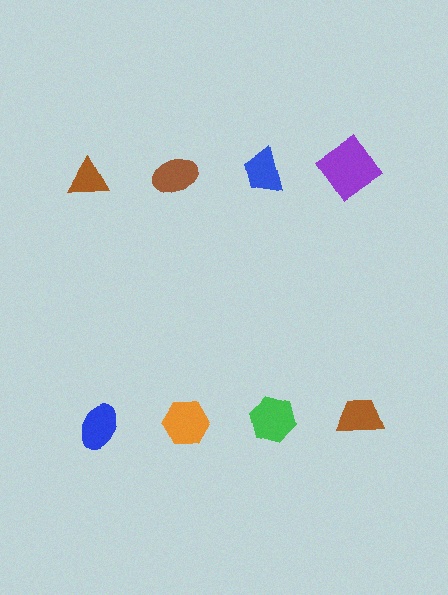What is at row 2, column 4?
A brown trapezoid.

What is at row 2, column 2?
An orange hexagon.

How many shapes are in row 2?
4 shapes.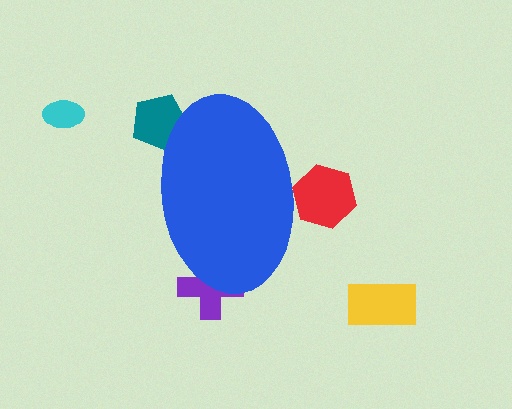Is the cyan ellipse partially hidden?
No, the cyan ellipse is fully visible.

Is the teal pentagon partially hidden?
Yes, the teal pentagon is partially hidden behind the blue ellipse.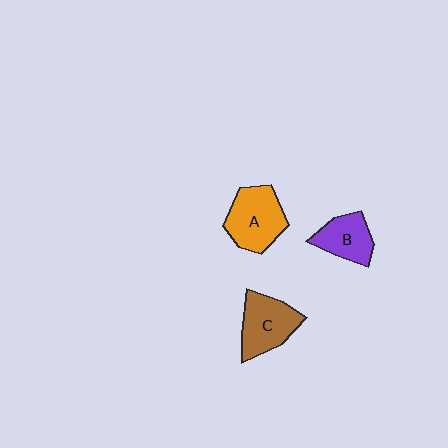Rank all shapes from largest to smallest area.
From largest to smallest: A (orange), C (brown), B (purple).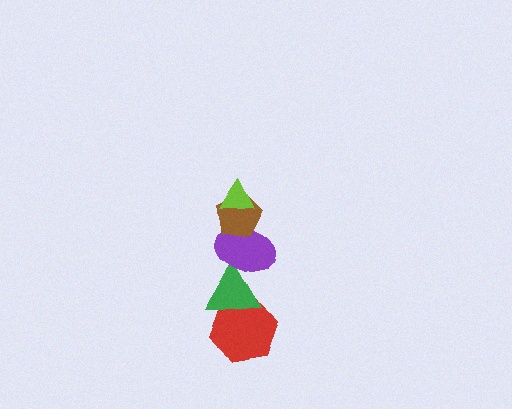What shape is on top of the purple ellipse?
The brown pentagon is on top of the purple ellipse.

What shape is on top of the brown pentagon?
The lime triangle is on top of the brown pentagon.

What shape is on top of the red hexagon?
The green triangle is on top of the red hexagon.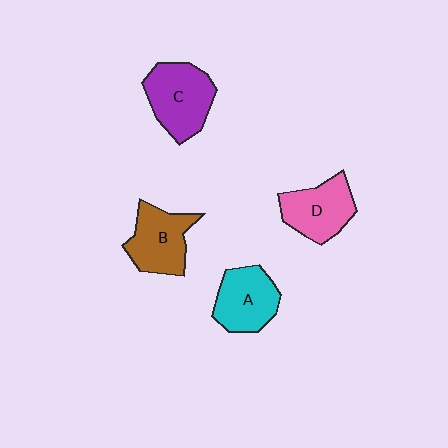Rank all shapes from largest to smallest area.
From largest to smallest: C (purple), B (brown), D (pink), A (cyan).